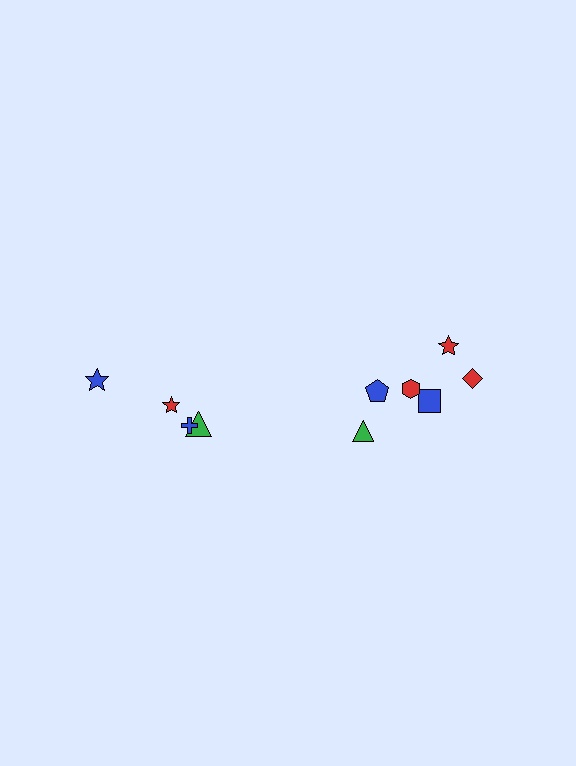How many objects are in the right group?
There are 6 objects.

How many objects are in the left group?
There are 4 objects.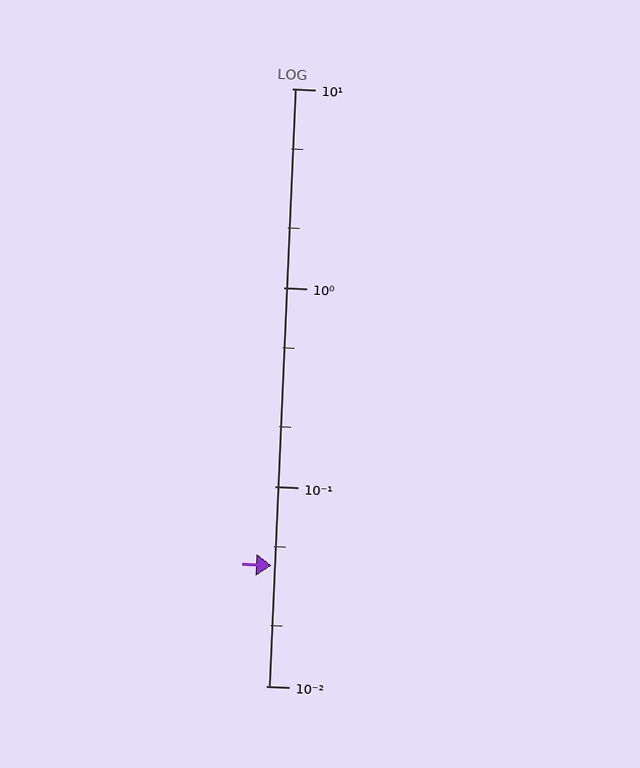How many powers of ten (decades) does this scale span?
The scale spans 3 decades, from 0.01 to 10.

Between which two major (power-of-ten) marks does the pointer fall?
The pointer is between 0.01 and 0.1.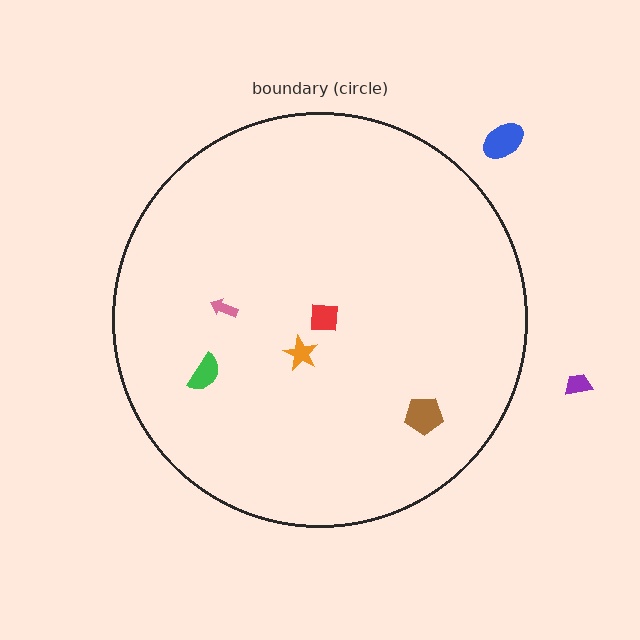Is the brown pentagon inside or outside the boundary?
Inside.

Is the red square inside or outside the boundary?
Inside.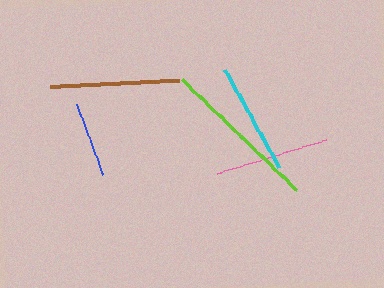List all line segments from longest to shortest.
From longest to shortest: lime, brown, pink, cyan, blue.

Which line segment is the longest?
The lime line is the longest at approximately 159 pixels.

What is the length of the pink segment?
The pink segment is approximately 115 pixels long.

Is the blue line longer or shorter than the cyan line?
The cyan line is longer than the blue line.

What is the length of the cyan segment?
The cyan segment is approximately 112 pixels long.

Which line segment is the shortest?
The blue line is the shortest at approximately 76 pixels.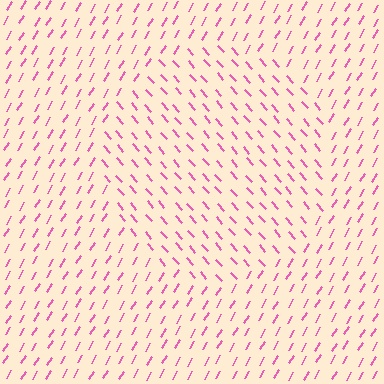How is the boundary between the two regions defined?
The boundary is defined purely by a change in line orientation (approximately 72 degrees difference). All lines are the same color and thickness.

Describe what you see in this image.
The image is filled with small pink line segments. A circle region in the image has lines oriented differently from the surrounding lines, creating a visible texture boundary.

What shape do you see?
I see a circle.